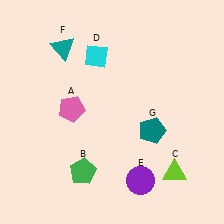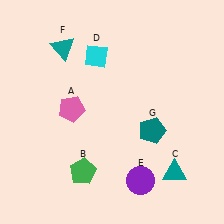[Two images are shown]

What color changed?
The triangle (C) changed from lime in Image 1 to teal in Image 2.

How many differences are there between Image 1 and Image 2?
There is 1 difference between the two images.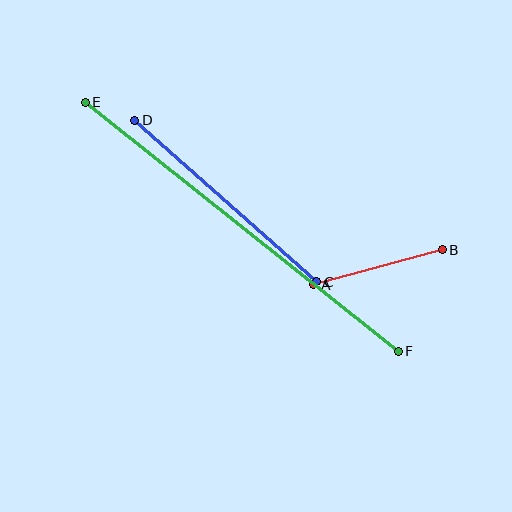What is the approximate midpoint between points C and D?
The midpoint is at approximately (226, 201) pixels.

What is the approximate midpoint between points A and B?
The midpoint is at approximately (378, 267) pixels.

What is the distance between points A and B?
The distance is approximately 133 pixels.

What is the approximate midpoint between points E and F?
The midpoint is at approximately (242, 227) pixels.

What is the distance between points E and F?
The distance is approximately 400 pixels.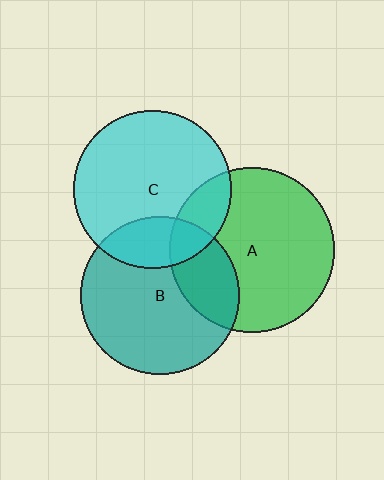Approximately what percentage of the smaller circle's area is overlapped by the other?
Approximately 25%.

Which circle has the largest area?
Circle A (green).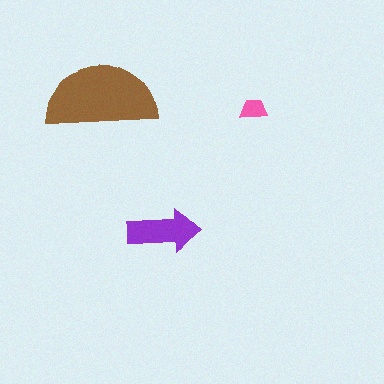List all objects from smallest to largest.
The pink trapezoid, the purple arrow, the brown semicircle.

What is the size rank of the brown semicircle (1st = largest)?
1st.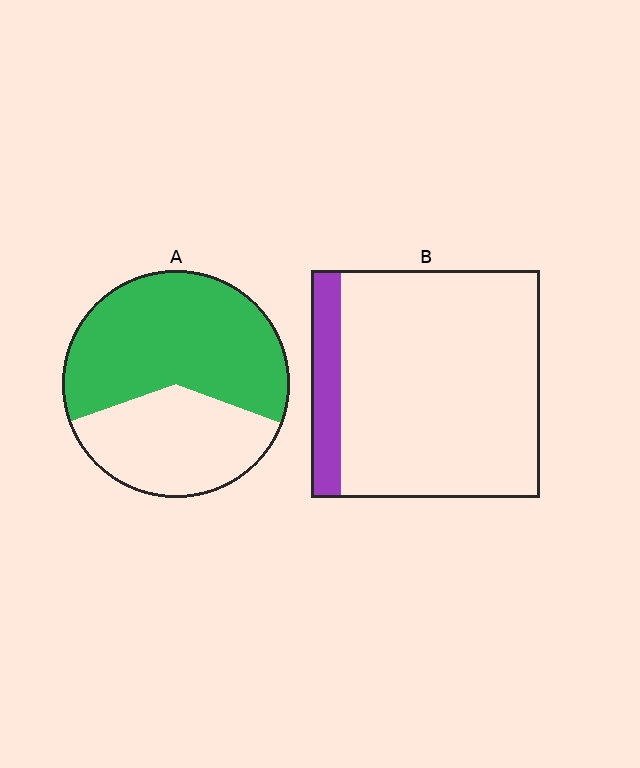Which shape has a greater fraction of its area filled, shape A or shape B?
Shape A.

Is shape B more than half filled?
No.